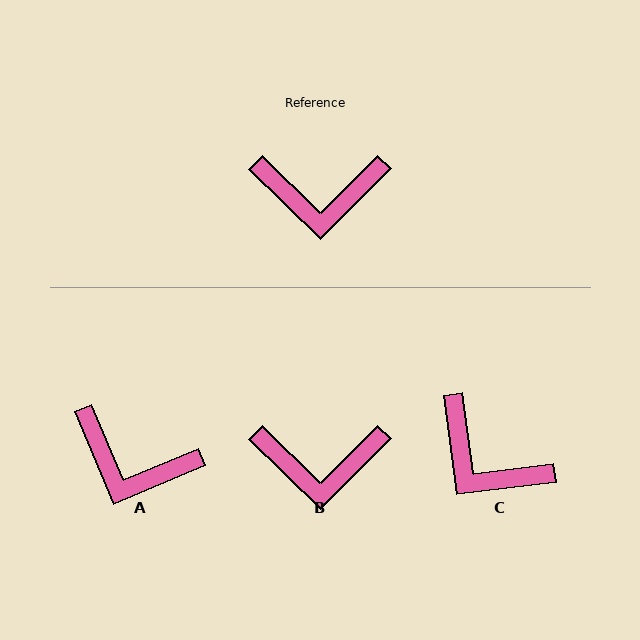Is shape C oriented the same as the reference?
No, it is off by about 38 degrees.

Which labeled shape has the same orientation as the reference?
B.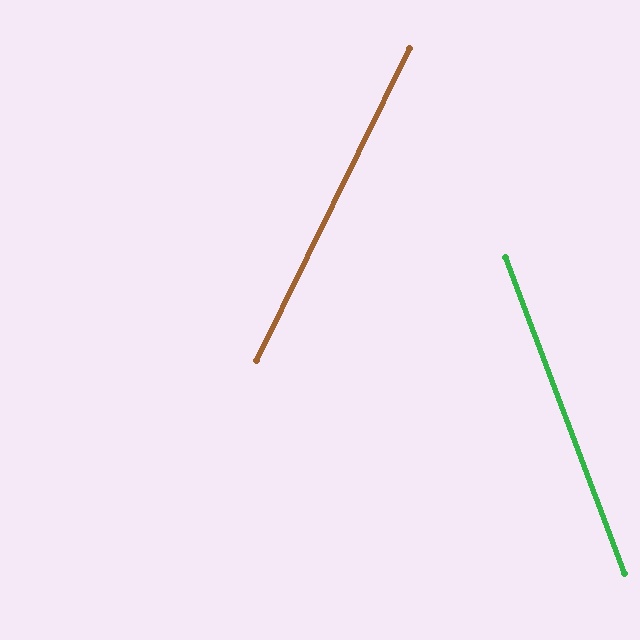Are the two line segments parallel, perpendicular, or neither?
Neither parallel nor perpendicular — they differ by about 47°.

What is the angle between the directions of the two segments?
Approximately 47 degrees.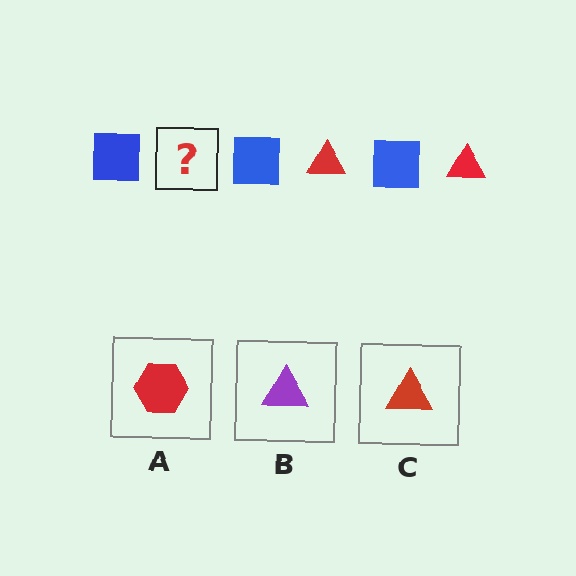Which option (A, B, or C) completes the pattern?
C.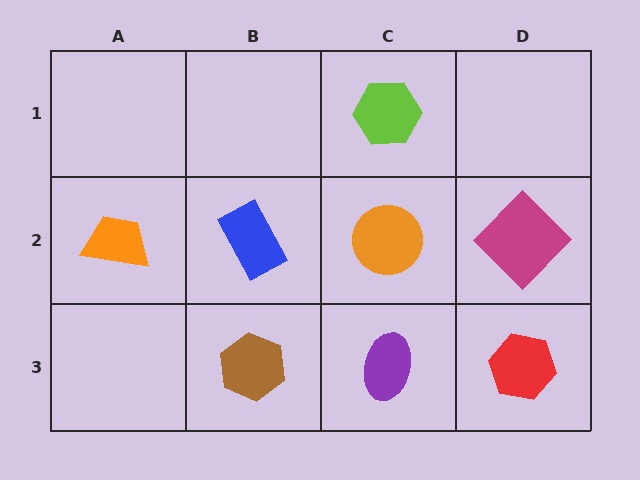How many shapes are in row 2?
4 shapes.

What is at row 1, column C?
A lime hexagon.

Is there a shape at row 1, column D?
No, that cell is empty.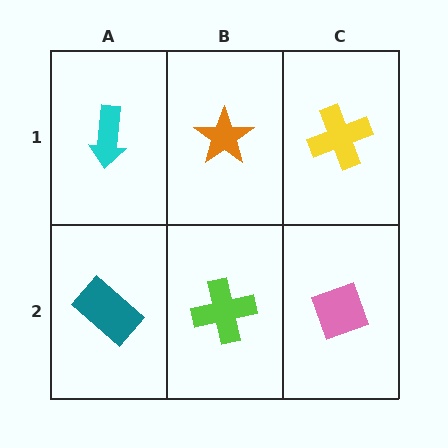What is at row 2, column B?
A lime cross.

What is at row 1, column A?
A cyan arrow.